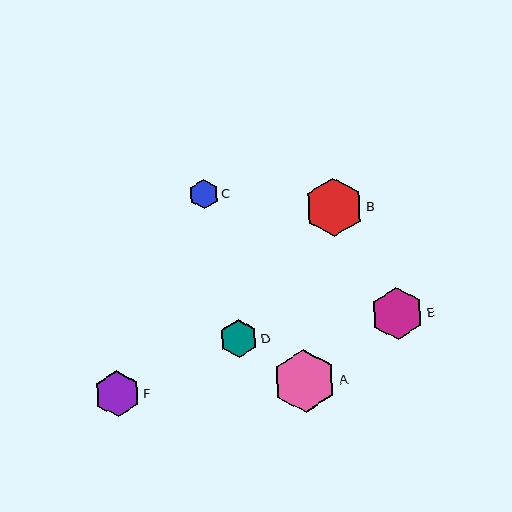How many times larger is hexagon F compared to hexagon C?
Hexagon F is approximately 1.5 times the size of hexagon C.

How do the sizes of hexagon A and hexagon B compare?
Hexagon A and hexagon B are approximately the same size.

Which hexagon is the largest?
Hexagon A is the largest with a size of approximately 64 pixels.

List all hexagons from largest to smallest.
From largest to smallest: A, B, E, F, D, C.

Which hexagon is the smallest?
Hexagon C is the smallest with a size of approximately 30 pixels.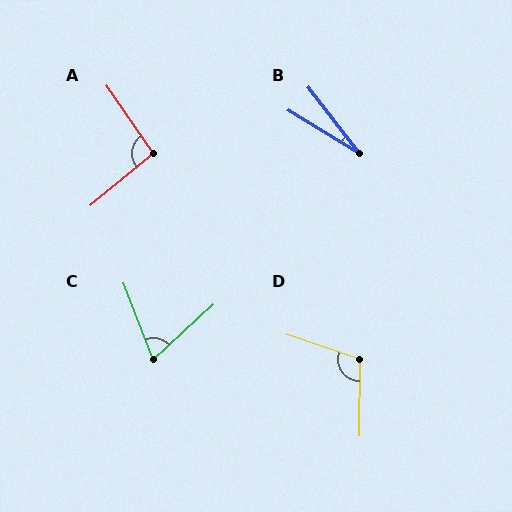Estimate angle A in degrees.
Approximately 95 degrees.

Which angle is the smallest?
B, at approximately 20 degrees.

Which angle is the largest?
D, at approximately 108 degrees.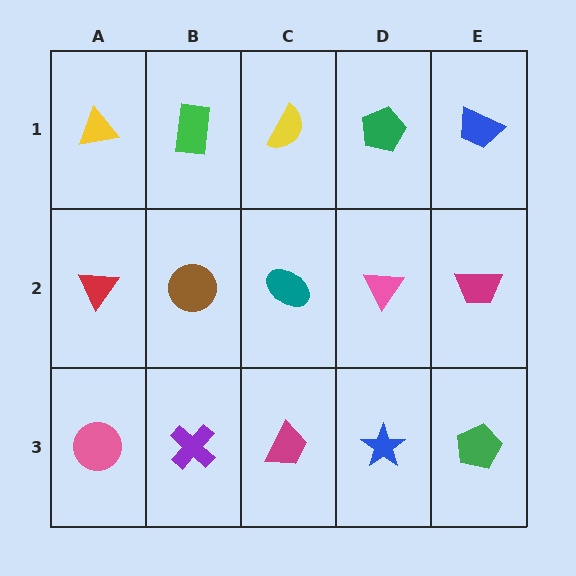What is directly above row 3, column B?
A brown circle.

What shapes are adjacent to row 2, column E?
A blue trapezoid (row 1, column E), a green pentagon (row 3, column E), a pink triangle (row 2, column D).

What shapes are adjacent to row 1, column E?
A magenta trapezoid (row 2, column E), a green pentagon (row 1, column D).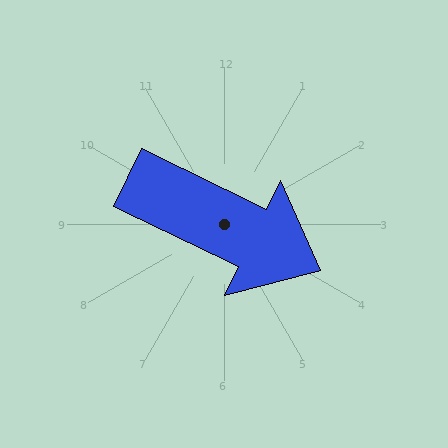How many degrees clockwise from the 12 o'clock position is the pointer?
Approximately 116 degrees.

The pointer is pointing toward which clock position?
Roughly 4 o'clock.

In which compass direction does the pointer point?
Southeast.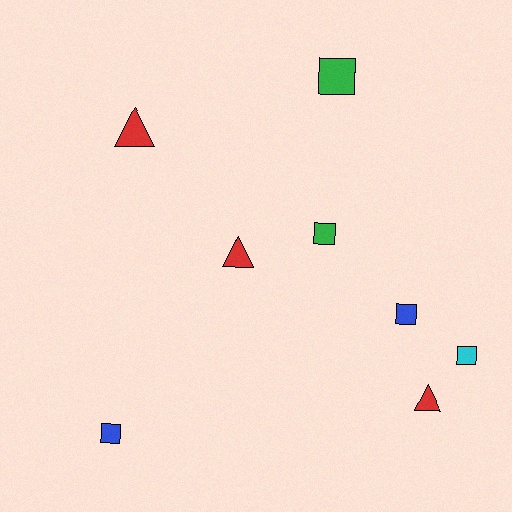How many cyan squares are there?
There is 1 cyan square.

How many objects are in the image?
There are 8 objects.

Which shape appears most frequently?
Square, with 5 objects.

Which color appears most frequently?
Red, with 3 objects.